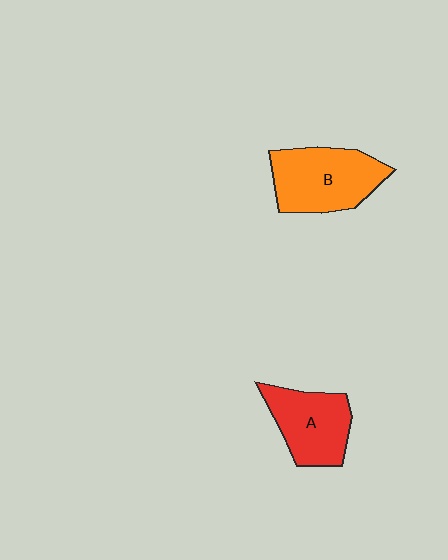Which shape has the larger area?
Shape B (orange).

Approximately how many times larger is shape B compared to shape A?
Approximately 1.2 times.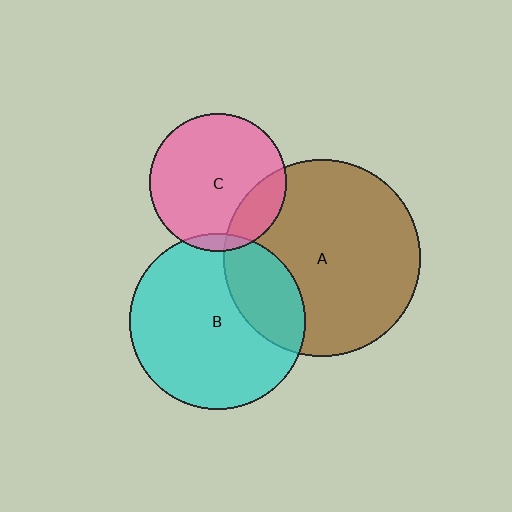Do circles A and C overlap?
Yes.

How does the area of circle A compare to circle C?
Approximately 2.0 times.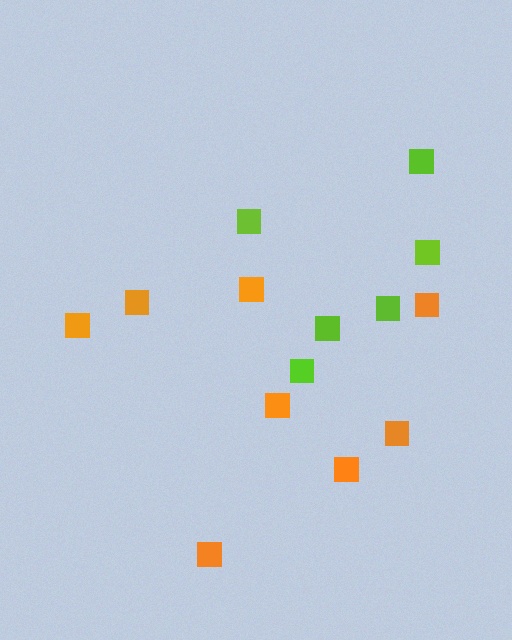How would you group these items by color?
There are 2 groups: one group of lime squares (6) and one group of orange squares (8).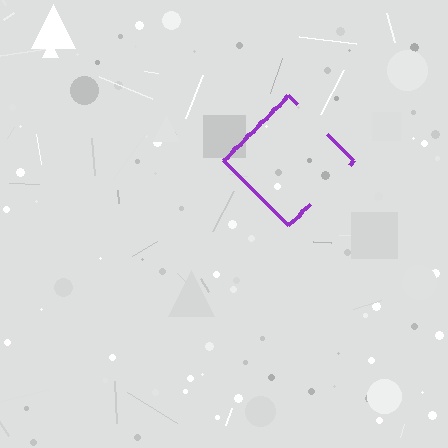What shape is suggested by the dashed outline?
The dashed outline suggests a diamond.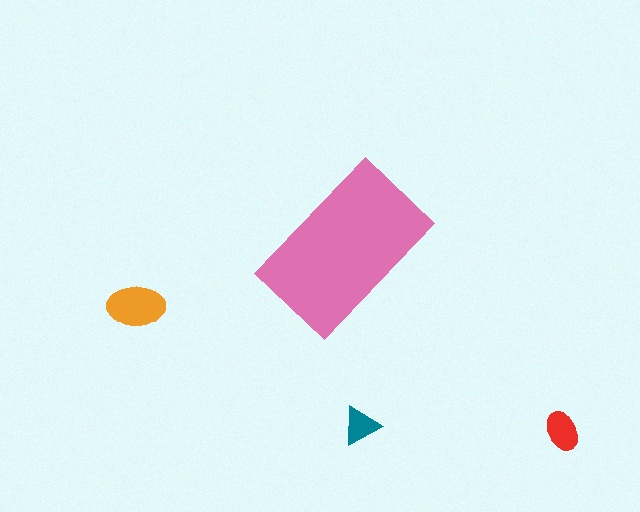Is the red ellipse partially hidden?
No, the red ellipse is fully visible.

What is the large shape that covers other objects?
A pink rectangle.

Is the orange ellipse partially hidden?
No, the orange ellipse is fully visible.